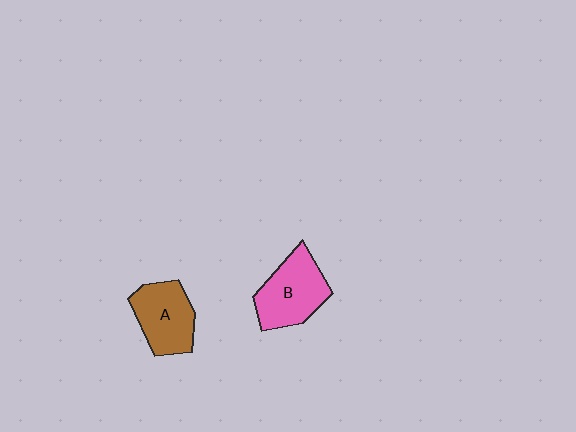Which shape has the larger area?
Shape B (pink).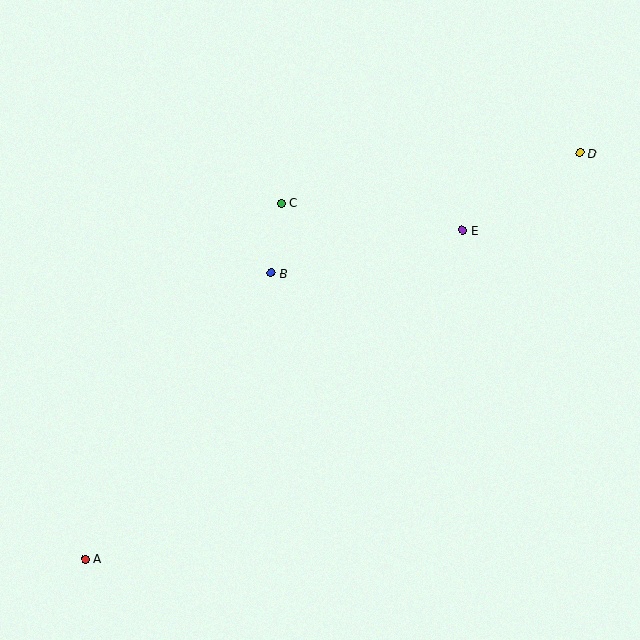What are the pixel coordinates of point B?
Point B is at (271, 273).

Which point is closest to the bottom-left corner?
Point A is closest to the bottom-left corner.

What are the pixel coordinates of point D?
Point D is at (580, 153).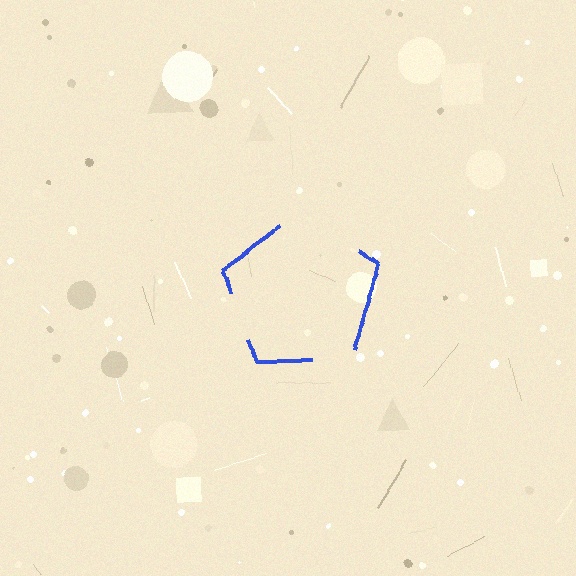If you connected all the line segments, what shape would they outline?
They would outline a pentagon.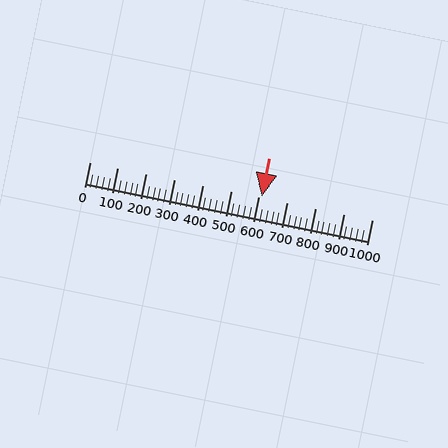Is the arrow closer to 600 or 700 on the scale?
The arrow is closer to 600.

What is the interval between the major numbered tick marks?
The major tick marks are spaced 100 units apart.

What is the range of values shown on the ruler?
The ruler shows values from 0 to 1000.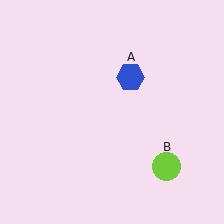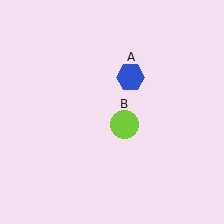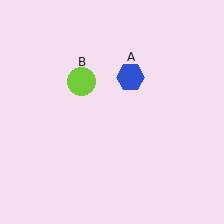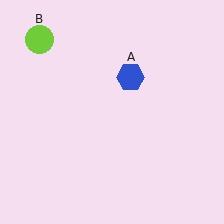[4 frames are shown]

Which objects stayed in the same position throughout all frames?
Blue hexagon (object A) remained stationary.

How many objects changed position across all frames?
1 object changed position: lime circle (object B).